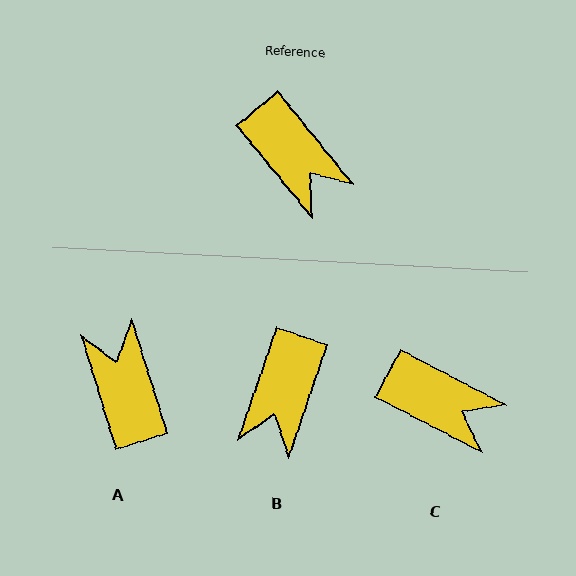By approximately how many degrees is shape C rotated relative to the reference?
Approximately 23 degrees counter-clockwise.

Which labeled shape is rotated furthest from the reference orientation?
A, about 158 degrees away.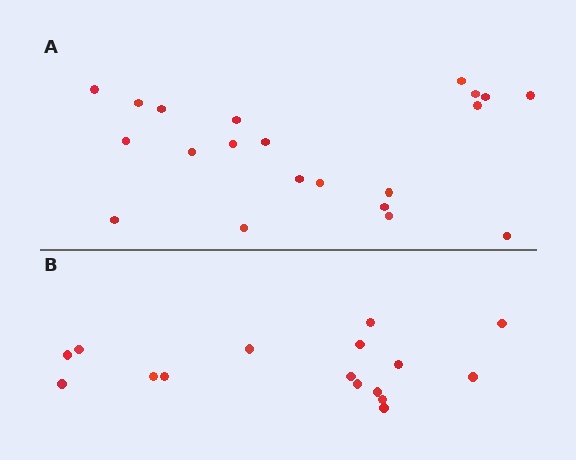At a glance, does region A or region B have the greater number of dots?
Region A (the top region) has more dots.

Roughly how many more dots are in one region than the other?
Region A has about 5 more dots than region B.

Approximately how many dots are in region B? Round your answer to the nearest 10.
About 20 dots. (The exact count is 16, which rounds to 20.)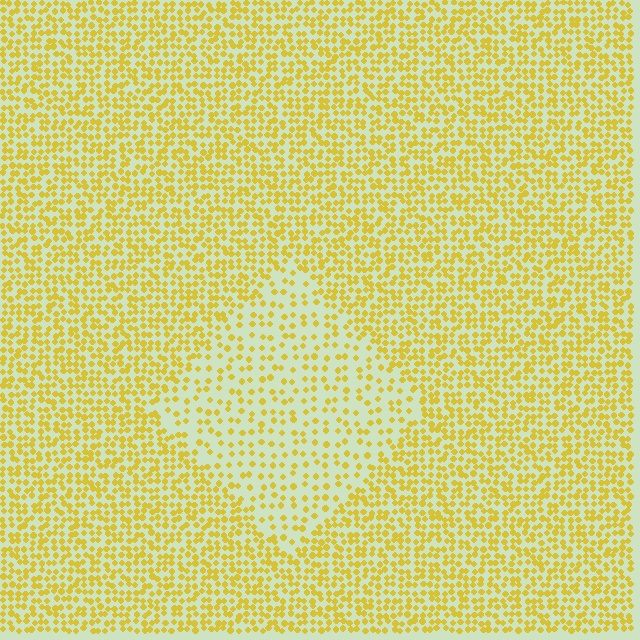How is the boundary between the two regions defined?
The boundary is defined by a change in element density (approximately 2.1x ratio). All elements are the same color, size, and shape.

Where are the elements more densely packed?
The elements are more densely packed outside the diamond boundary.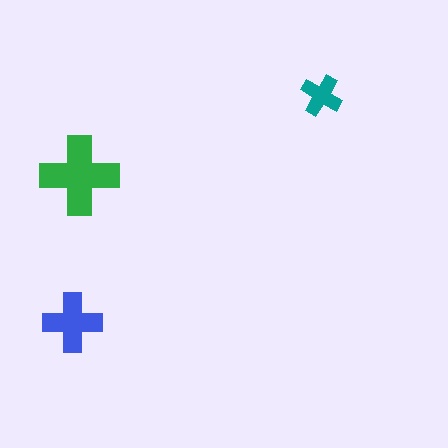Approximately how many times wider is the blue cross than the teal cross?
About 1.5 times wider.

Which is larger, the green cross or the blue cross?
The green one.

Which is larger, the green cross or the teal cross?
The green one.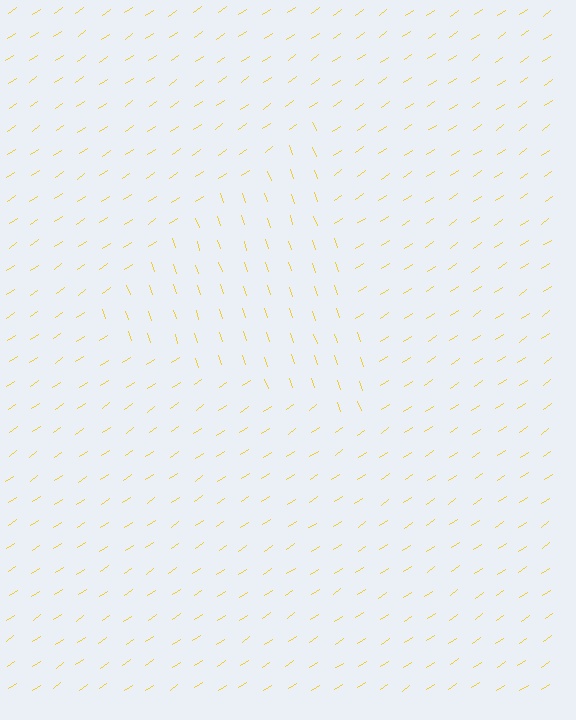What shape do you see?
I see a triangle.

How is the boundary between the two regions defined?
The boundary is defined purely by a change in line orientation (approximately 75 degrees difference). All lines are the same color and thickness.